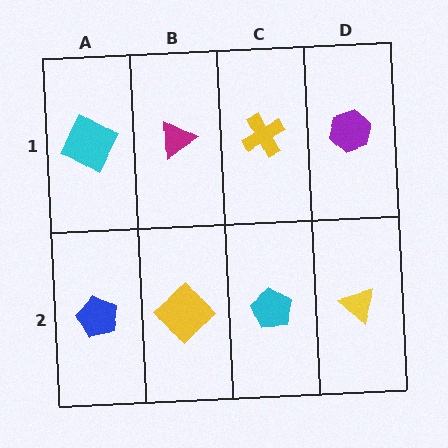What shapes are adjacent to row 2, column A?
A cyan square (row 1, column A), a yellow diamond (row 2, column B).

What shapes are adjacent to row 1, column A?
A blue pentagon (row 2, column A), a magenta triangle (row 1, column B).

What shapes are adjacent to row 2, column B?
A magenta triangle (row 1, column B), a blue pentagon (row 2, column A), a cyan pentagon (row 2, column C).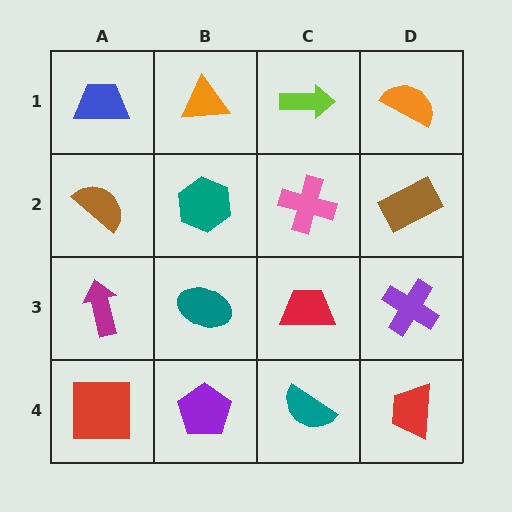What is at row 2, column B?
A teal hexagon.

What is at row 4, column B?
A purple pentagon.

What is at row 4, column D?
A red trapezoid.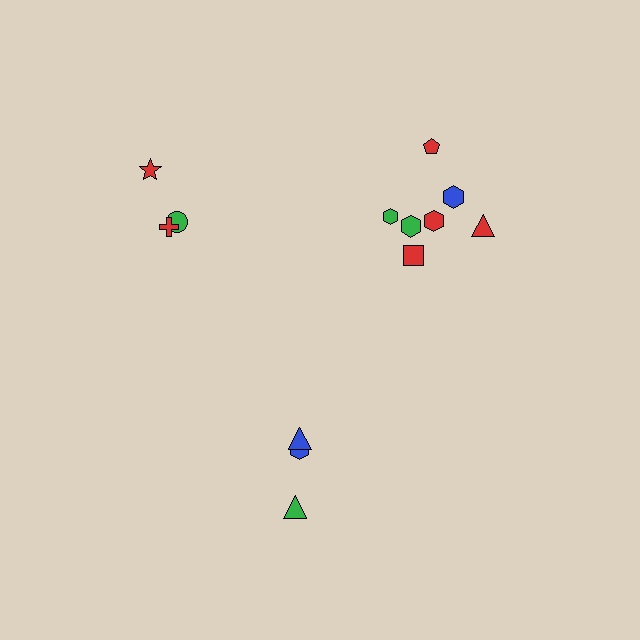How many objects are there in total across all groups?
There are 13 objects.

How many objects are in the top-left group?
There are 3 objects.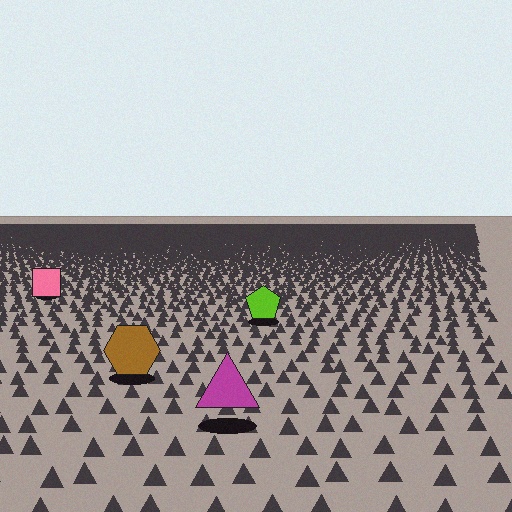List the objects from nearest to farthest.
From nearest to farthest: the magenta triangle, the brown hexagon, the lime pentagon, the pink square.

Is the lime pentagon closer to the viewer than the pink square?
Yes. The lime pentagon is closer — you can tell from the texture gradient: the ground texture is coarser near it.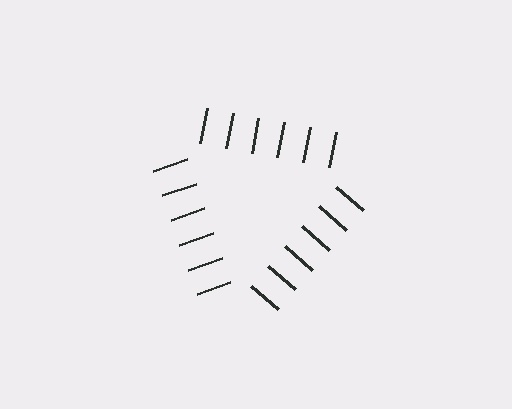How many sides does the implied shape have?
3 sides — the line-ends trace a triangle.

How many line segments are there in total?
18 — 6 along each of the 3 edges.